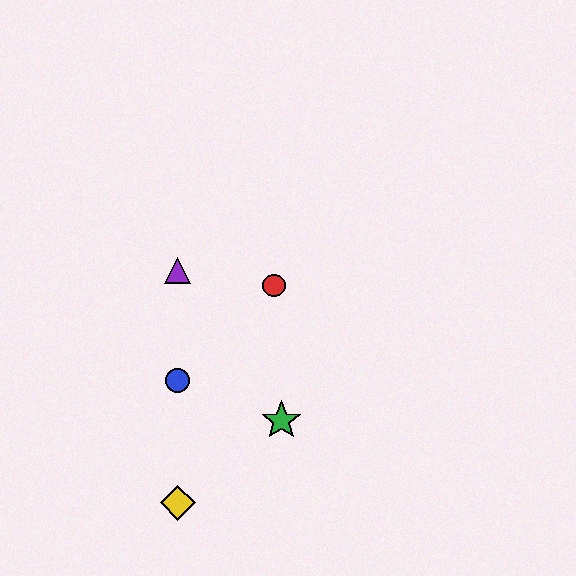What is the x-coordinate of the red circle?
The red circle is at x≈274.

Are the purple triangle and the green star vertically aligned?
No, the purple triangle is at x≈178 and the green star is at x≈281.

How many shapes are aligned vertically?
3 shapes (the blue circle, the yellow diamond, the purple triangle) are aligned vertically.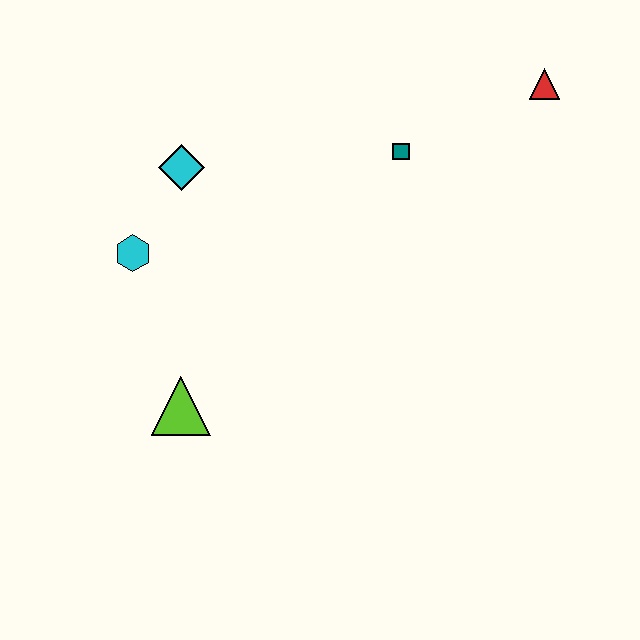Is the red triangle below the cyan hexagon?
No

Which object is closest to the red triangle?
The teal square is closest to the red triangle.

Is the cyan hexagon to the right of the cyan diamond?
No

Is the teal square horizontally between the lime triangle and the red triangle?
Yes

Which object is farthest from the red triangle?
The lime triangle is farthest from the red triangle.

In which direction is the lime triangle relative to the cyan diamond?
The lime triangle is below the cyan diamond.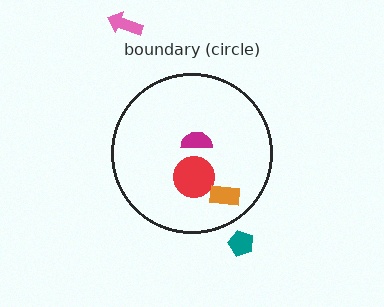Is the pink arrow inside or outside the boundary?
Outside.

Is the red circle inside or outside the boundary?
Inside.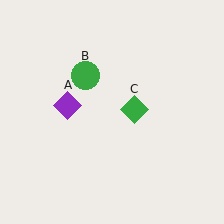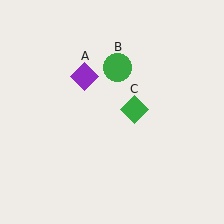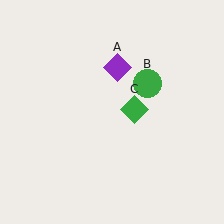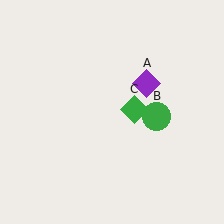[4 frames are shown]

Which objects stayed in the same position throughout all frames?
Green diamond (object C) remained stationary.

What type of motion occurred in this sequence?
The purple diamond (object A), green circle (object B) rotated clockwise around the center of the scene.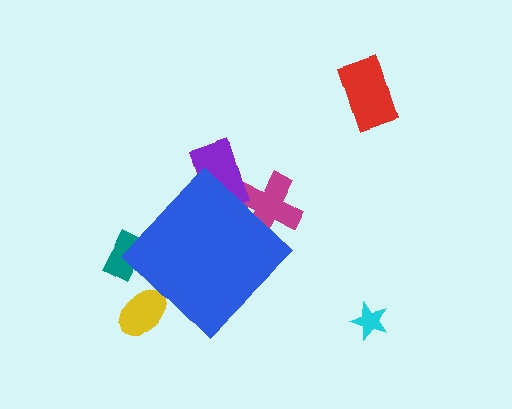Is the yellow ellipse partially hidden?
Yes, the yellow ellipse is partially hidden behind the blue diamond.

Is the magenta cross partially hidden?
Yes, the magenta cross is partially hidden behind the blue diamond.